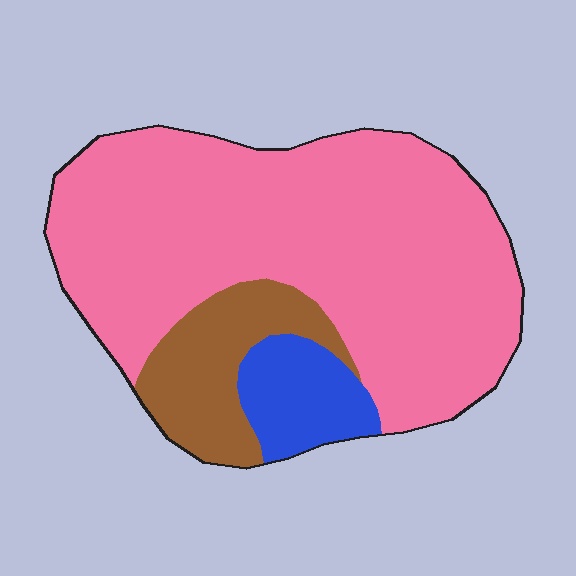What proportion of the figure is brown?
Brown takes up about one sixth (1/6) of the figure.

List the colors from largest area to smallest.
From largest to smallest: pink, brown, blue.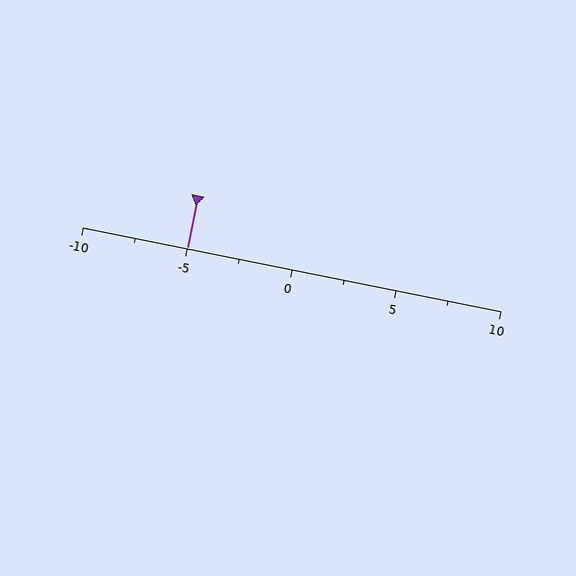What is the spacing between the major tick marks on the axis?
The major ticks are spaced 5 apart.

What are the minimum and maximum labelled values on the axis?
The axis runs from -10 to 10.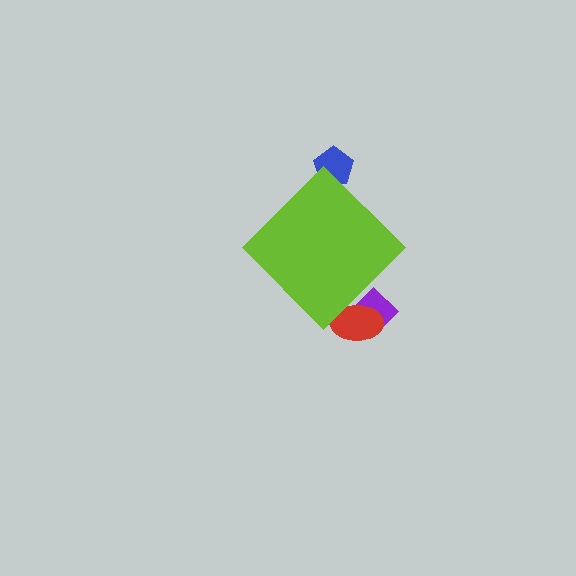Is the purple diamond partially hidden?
Yes, the purple diamond is partially hidden behind the lime diamond.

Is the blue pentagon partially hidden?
Yes, the blue pentagon is partially hidden behind the lime diamond.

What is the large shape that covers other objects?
A lime diamond.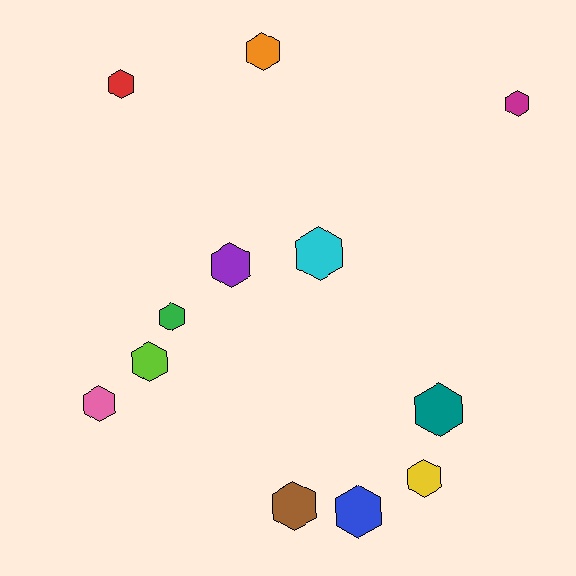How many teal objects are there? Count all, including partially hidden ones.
There is 1 teal object.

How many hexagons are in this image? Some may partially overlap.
There are 12 hexagons.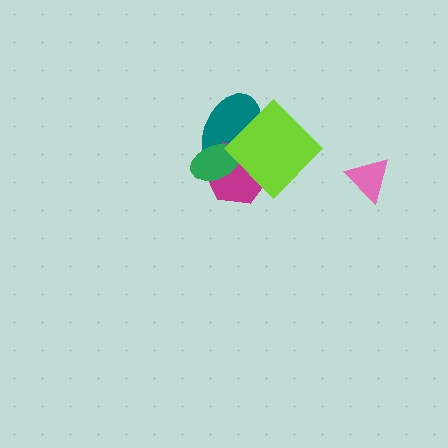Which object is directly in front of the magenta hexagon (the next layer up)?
The green ellipse is directly in front of the magenta hexagon.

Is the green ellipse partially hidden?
Yes, it is partially covered by another shape.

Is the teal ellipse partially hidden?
Yes, it is partially covered by another shape.